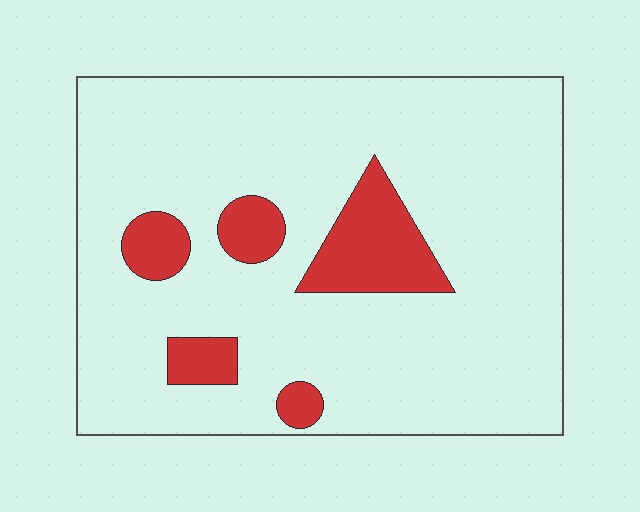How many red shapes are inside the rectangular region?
5.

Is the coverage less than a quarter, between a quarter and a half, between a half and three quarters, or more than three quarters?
Less than a quarter.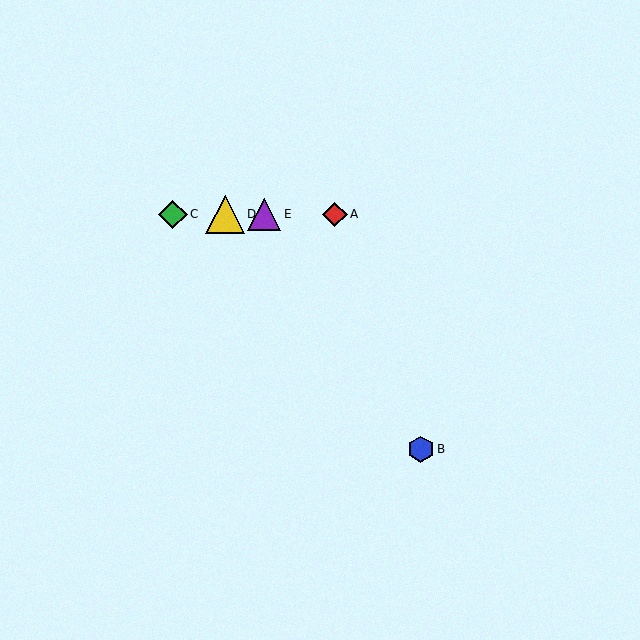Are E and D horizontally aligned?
Yes, both are at y≈214.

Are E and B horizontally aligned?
No, E is at y≈214 and B is at y≈450.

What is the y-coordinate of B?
Object B is at y≈450.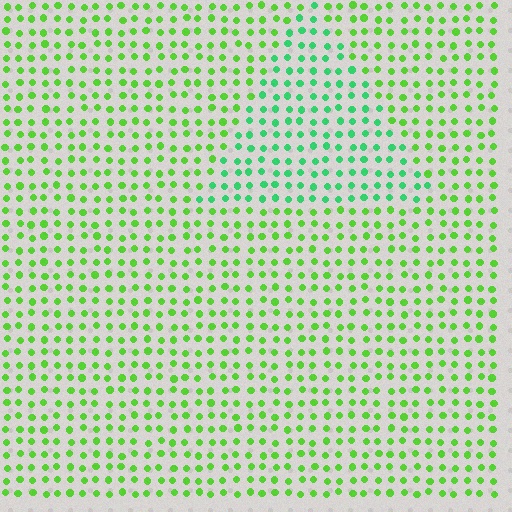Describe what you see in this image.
The image is filled with small lime elements in a uniform arrangement. A triangle-shaped region is visible where the elements are tinted to a slightly different hue, forming a subtle color boundary.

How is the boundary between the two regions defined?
The boundary is defined purely by a slight shift in hue (about 35 degrees). Spacing, size, and orientation are identical on both sides.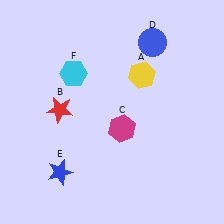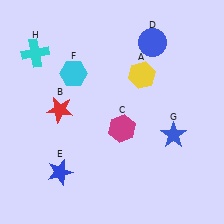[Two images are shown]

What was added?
A blue star (G), a cyan cross (H) were added in Image 2.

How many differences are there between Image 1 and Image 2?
There are 2 differences between the two images.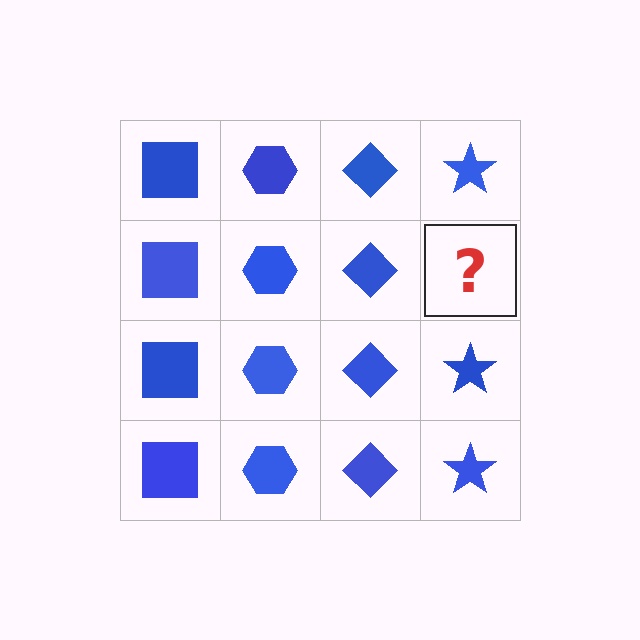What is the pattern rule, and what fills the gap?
The rule is that each column has a consistent shape. The gap should be filled with a blue star.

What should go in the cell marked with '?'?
The missing cell should contain a blue star.